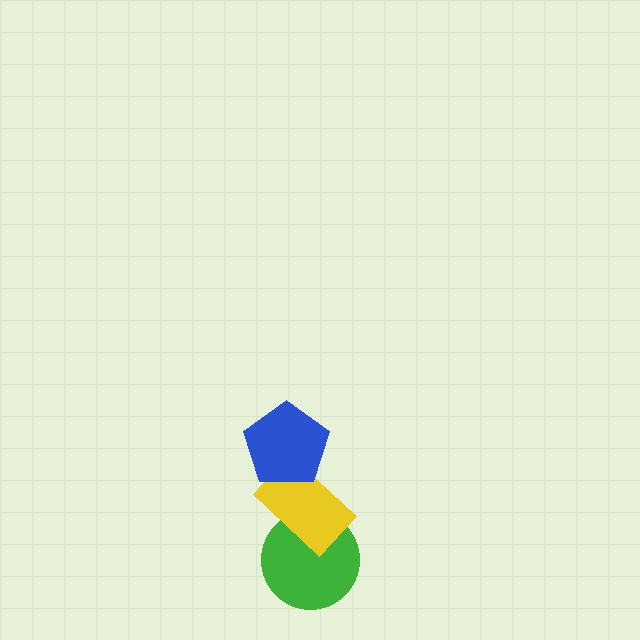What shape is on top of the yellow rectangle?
The blue pentagon is on top of the yellow rectangle.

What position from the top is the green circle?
The green circle is 3rd from the top.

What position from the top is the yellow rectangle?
The yellow rectangle is 2nd from the top.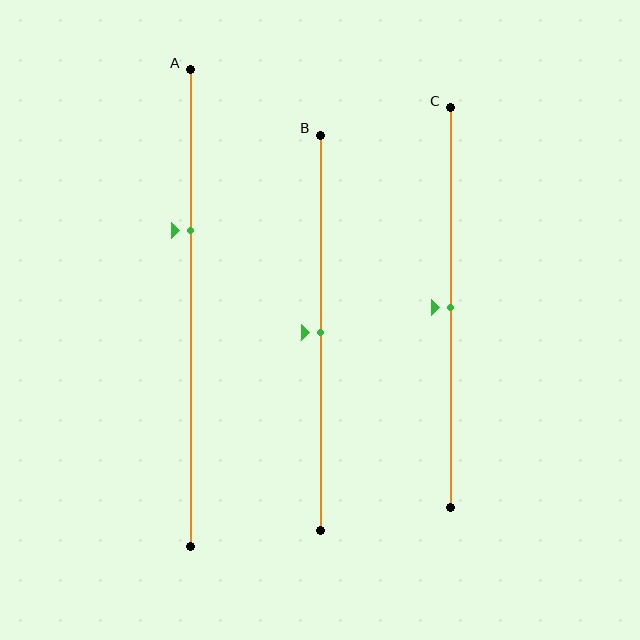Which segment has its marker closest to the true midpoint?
Segment B has its marker closest to the true midpoint.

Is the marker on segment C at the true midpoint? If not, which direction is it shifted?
Yes, the marker on segment C is at the true midpoint.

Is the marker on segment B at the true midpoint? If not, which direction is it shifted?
Yes, the marker on segment B is at the true midpoint.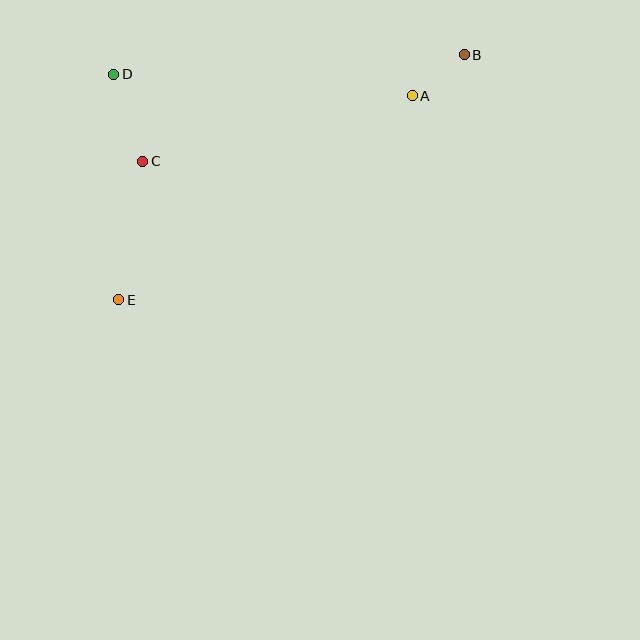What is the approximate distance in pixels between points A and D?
The distance between A and D is approximately 299 pixels.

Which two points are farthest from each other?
Points B and E are farthest from each other.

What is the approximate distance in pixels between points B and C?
The distance between B and C is approximately 339 pixels.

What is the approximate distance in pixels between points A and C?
The distance between A and C is approximately 277 pixels.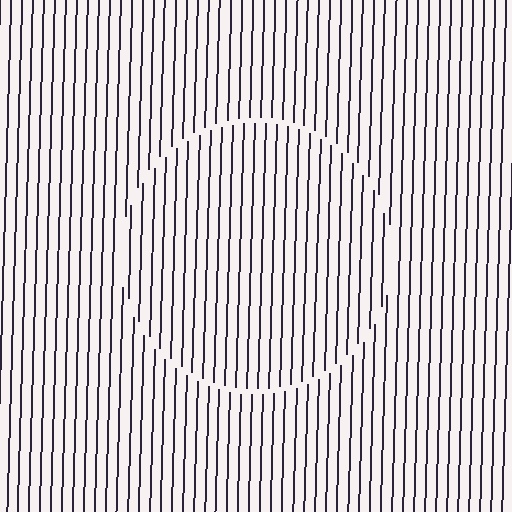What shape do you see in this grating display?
An illusory circle. The interior of the shape contains the same grating, shifted by half a period — the contour is defined by the phase discontinuity where line-ends from the inner and outer gratings abut.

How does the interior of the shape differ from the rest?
The interior of the shape contains the same grating, shifted by half a period — the contour is defined by the phase discontinuity where line-ends from the inner and outer gratings abut.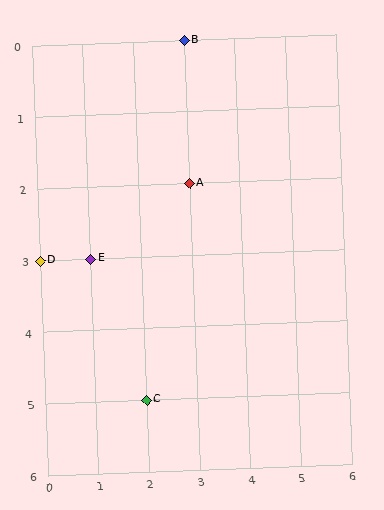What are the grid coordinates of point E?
Point E is at grid coordinates (1, 3).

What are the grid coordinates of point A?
Point A is at grid coordinates (3, 2).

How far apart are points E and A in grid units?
Points E and A are 2 columns and 1 row apart (about 2.2 grid units diagonally).